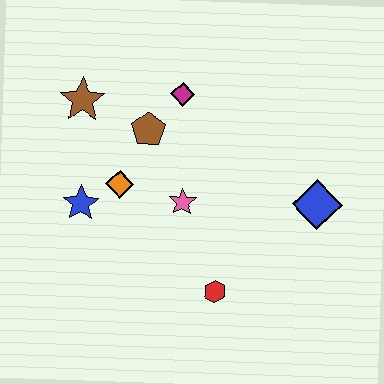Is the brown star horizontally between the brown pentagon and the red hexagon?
No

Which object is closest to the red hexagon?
The pink star is closest to the red hexagon.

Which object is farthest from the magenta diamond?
The red hexagon is farthest from the magenta diamond.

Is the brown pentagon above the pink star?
Yes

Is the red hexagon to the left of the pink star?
No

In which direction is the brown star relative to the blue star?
The brown star is above the blue star.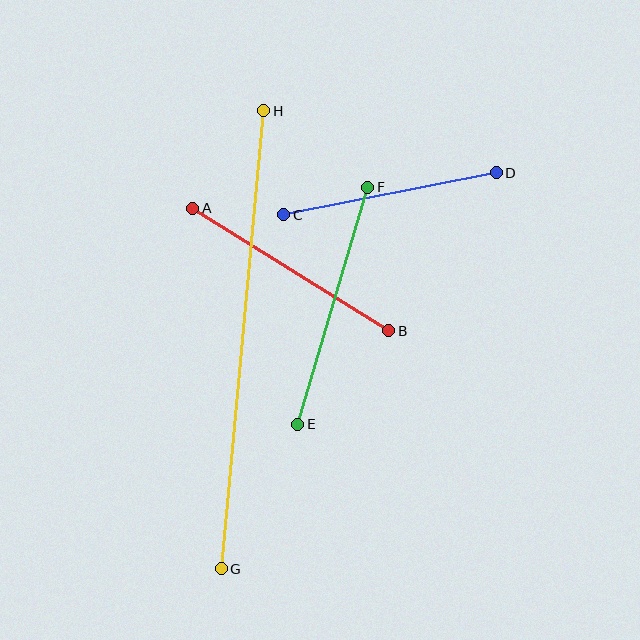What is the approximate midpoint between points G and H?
The midpoint is at approximately (242, 340) pixels.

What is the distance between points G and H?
The distance is approximately 460 pixels.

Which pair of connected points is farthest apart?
Points G and H are farthest apart.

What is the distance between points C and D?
The distance is approximately 216 pixels.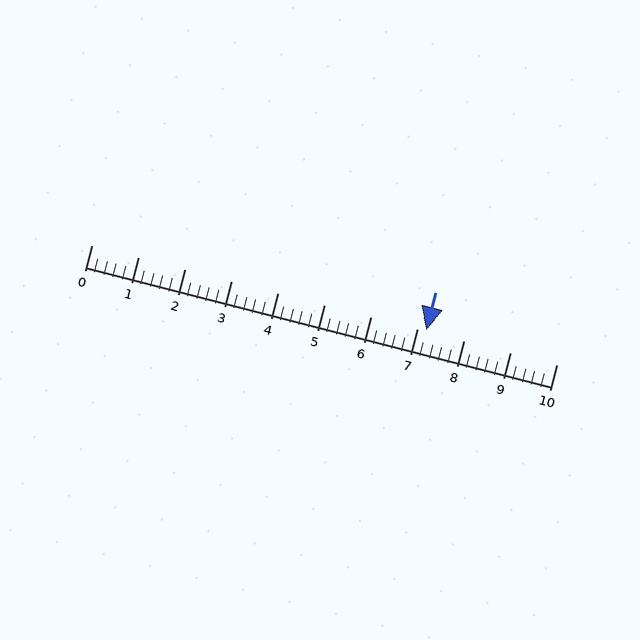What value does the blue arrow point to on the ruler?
The blue arrow points to approximately 7.2.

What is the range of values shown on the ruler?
The ruler shows values from 0 to 10.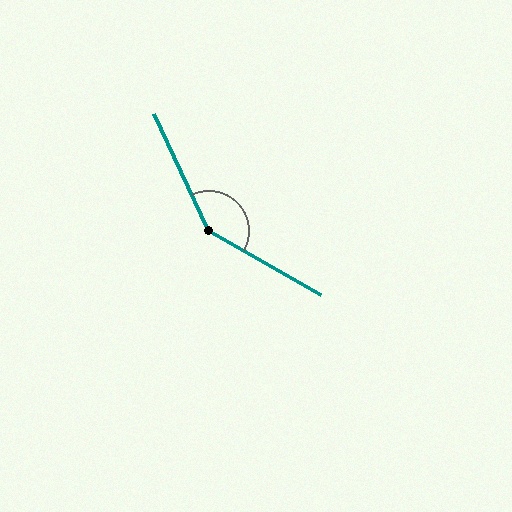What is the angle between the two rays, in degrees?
Approximately 145 degrees.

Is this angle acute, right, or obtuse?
It is obtuse.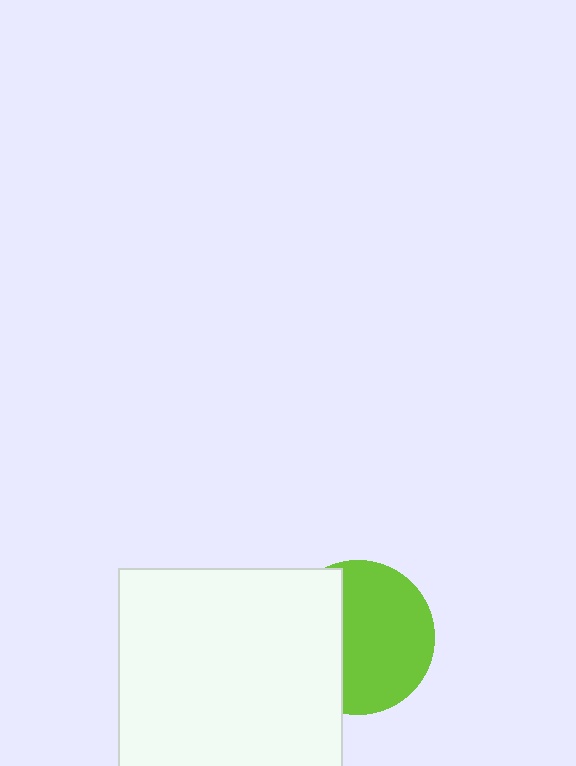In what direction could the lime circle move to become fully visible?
The lime circle could move right. That would shift it out from behind the white rectangle entirely.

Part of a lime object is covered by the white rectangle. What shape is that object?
It is a circle.